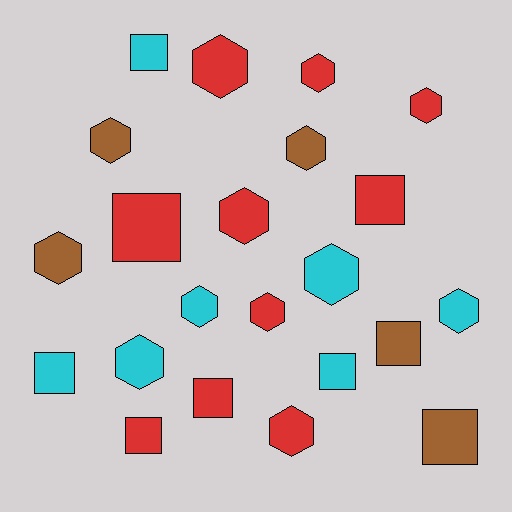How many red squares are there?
There are 4 red squares.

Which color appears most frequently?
Red, with 10 objects.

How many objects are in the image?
There are 22 objects.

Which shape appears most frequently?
Hexagon, with 13 objects.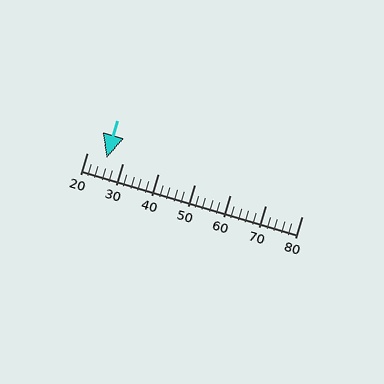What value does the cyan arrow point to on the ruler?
The cyan arrow points to approximately 26.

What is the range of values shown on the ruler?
The ruler shows values from 20 to 80.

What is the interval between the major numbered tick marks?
The major tick marks are spaced 10 units apart.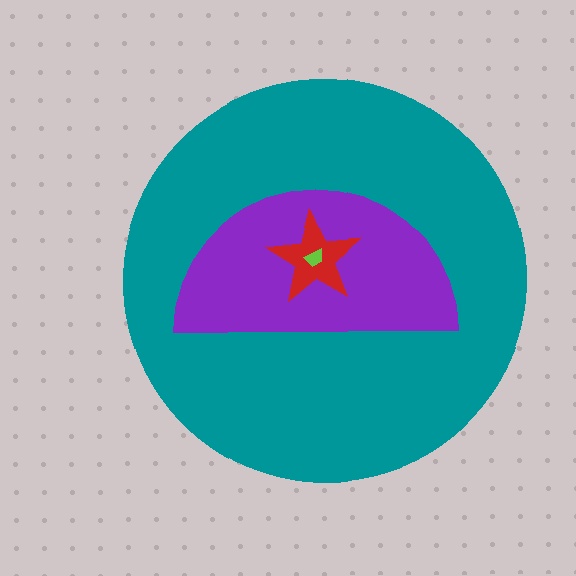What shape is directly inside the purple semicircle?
The red star.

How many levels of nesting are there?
4.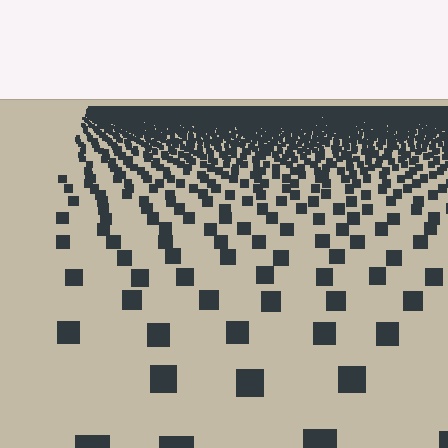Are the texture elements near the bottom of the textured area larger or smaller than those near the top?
Larger. Near the bottom, elements are closer to the viewer and appear at a bigger on-screen size.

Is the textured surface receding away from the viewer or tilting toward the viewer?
The surface is receding away from the viewer. Texture elements get smaller and denser toward the top.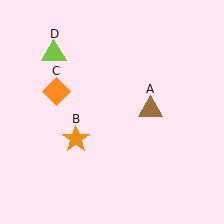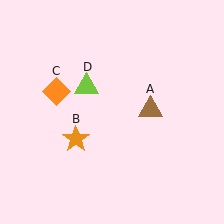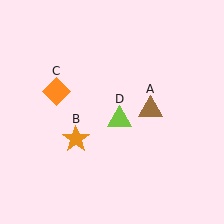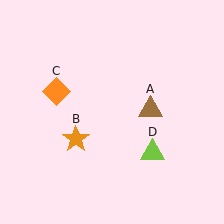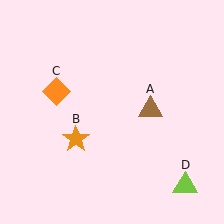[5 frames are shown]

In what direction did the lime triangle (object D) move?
The lime triangle (object D) moved down and to the right.